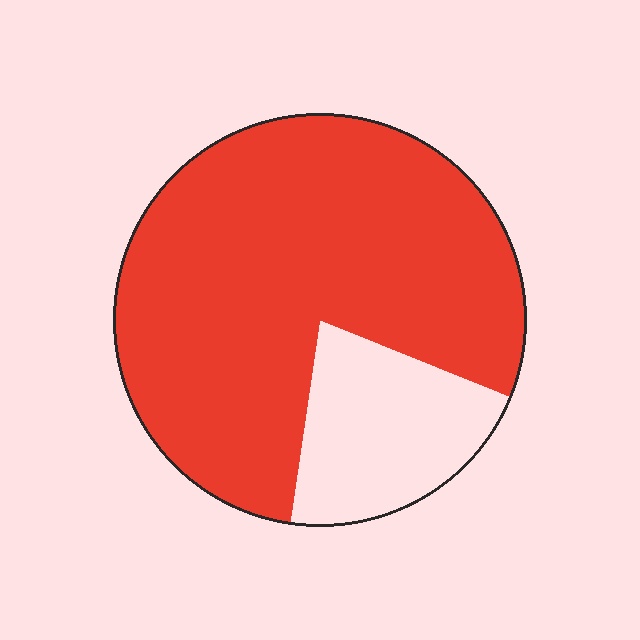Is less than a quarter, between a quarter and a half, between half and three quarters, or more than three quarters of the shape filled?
More than three quarters.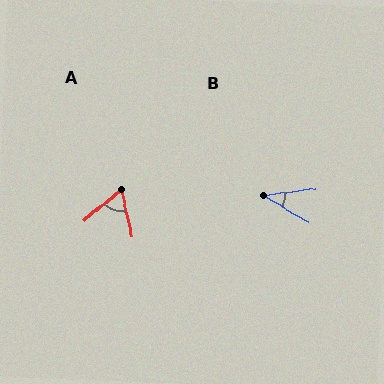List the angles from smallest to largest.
B (38°), A (63°).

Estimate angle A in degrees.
Approximately 63 degrees.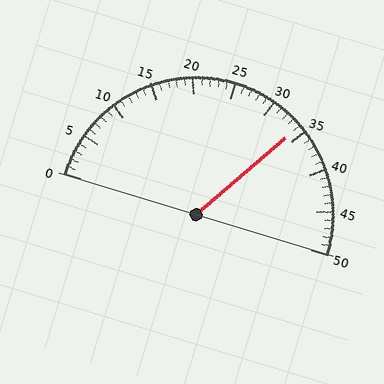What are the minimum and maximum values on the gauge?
The gauge ranges from 0 to 50.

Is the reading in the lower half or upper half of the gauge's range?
The reading is in the upper half of the range (0 to 50).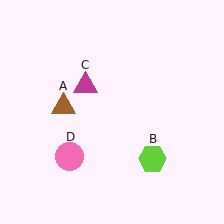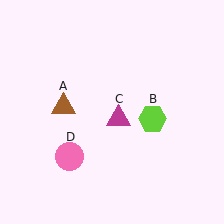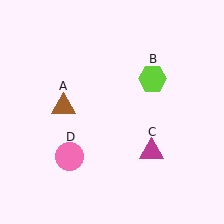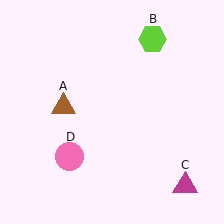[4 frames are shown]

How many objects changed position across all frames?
2 objects changed position: lime hexagon (object B), magenta triangle (object C).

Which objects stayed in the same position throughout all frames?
Brown triangle (object A) and pink circle (object D) remained stationary.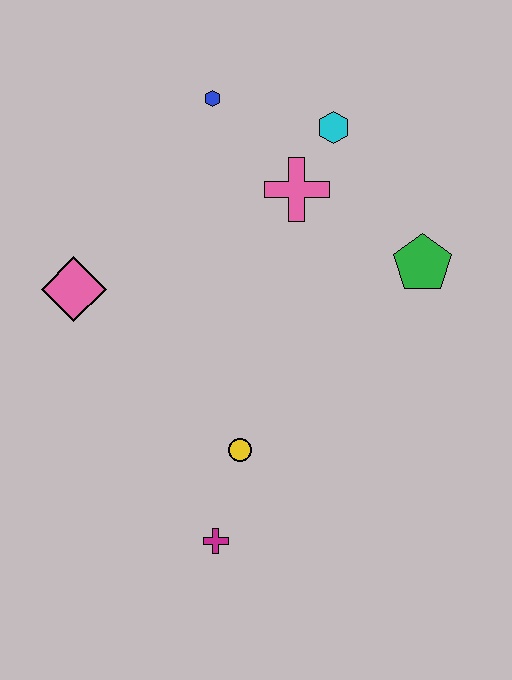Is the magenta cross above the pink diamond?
No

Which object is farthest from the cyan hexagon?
The magenta cross is farthest from the cyan hexagon.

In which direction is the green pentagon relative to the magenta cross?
The green pentagon is above the magenta cross.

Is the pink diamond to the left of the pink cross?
Yes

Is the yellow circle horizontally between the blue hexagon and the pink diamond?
No